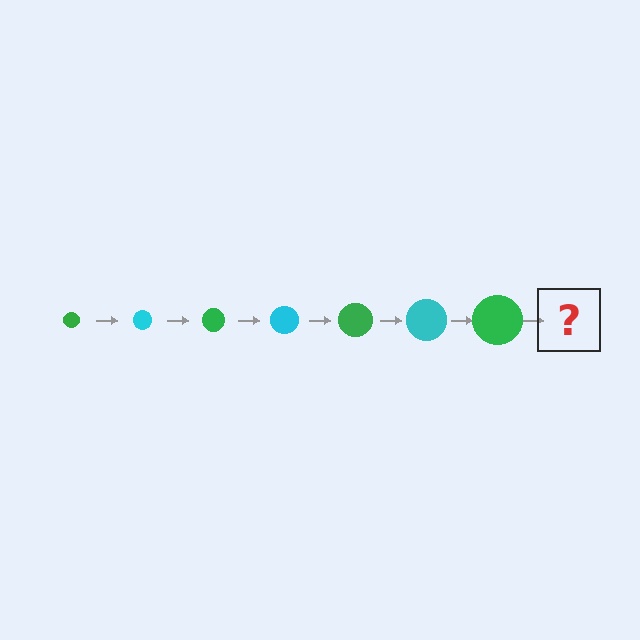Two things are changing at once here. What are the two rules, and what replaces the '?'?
The two rules are that the circle grows larger each step and the color cycles through green and cyan. The '?' should be a cyan circle, larger than the previous one.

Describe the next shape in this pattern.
It should be a cyan circle, larger than the previous one.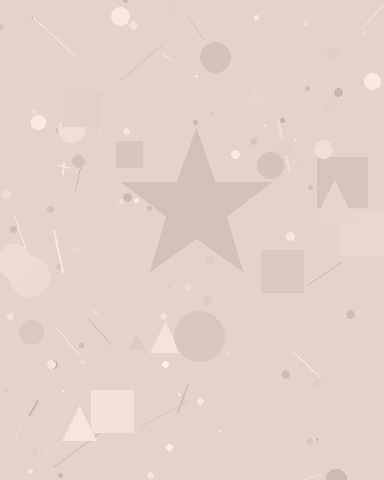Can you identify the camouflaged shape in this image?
The camouflaged shape is a star.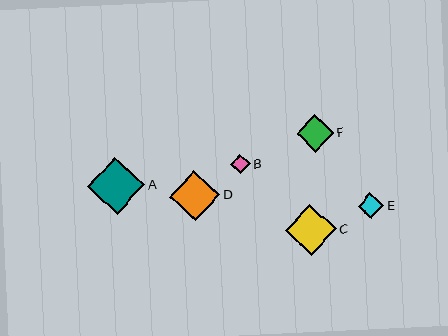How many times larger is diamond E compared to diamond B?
Diamond E is approximately 1.3 times the size of diamond B.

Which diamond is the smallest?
Diamond B is the smallest with a size of approximately 19 pixels.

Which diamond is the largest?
Diamond A is the largest with a size of approximately 57 pixels.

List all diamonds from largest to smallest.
From largest to smallest: A, C, D, F, E, B.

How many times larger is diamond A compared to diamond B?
Diamond A is approximately 2.9 times the size of diamond B.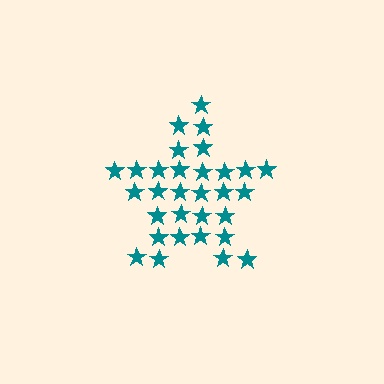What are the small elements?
The small elements are stars.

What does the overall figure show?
The overall figure shows a star.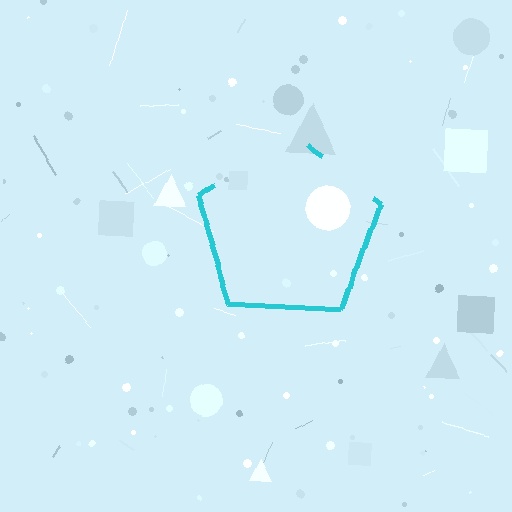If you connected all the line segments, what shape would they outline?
They would outline a pentagon.